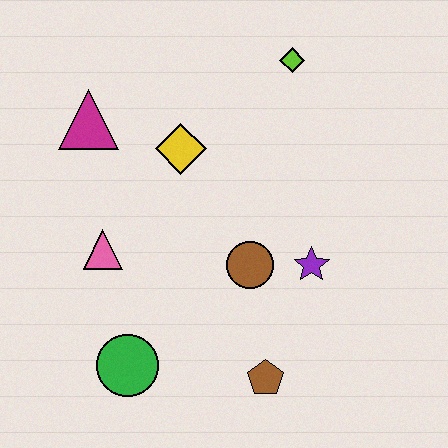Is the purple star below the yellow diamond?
Yes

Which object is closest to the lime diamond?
The yellow diamond is closest to the lime diamond.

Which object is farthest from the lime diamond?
The green circle is farthest from the lime diamond.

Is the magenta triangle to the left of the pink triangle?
Yes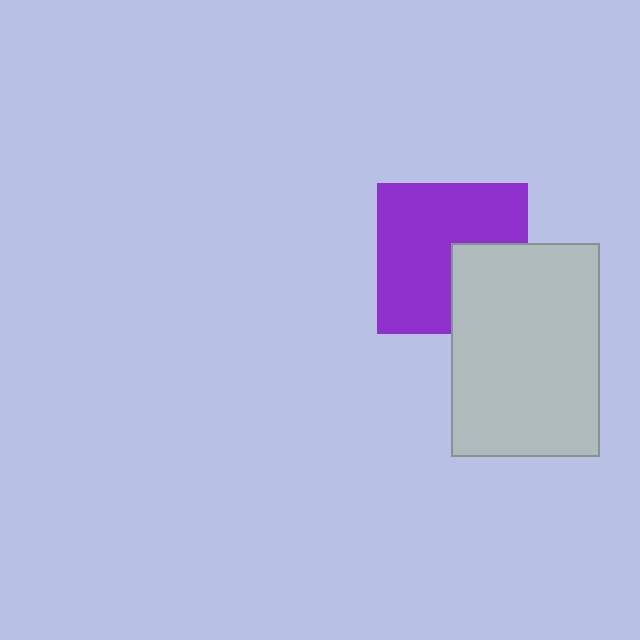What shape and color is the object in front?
The object in front is a light gray rectangle.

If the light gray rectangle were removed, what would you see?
You would see the complete purple square.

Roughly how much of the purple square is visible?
Most of it is visible (roughly 70%).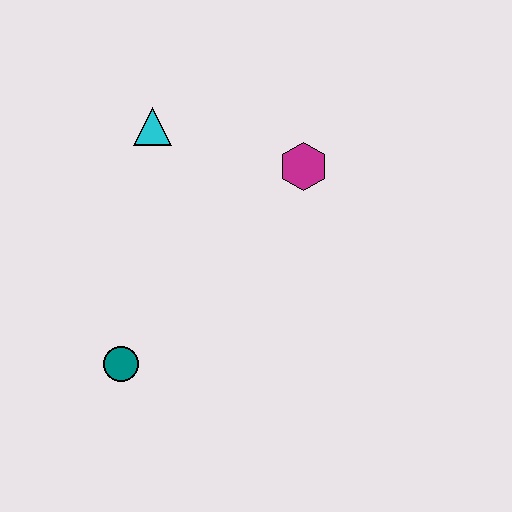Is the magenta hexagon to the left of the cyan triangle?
No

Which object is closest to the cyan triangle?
The magenta hexagon is closest to the cyan triangle.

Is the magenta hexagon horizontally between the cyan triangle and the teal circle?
No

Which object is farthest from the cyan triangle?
The teal circle is farthest from the cyan triangle.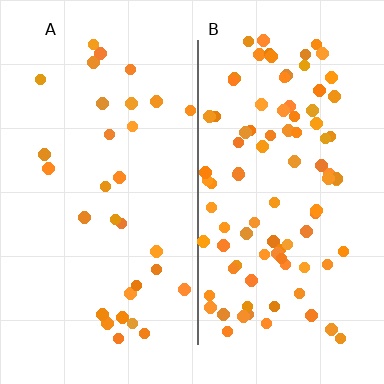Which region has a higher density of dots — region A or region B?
B (the right).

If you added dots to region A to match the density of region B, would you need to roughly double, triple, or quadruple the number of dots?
Approximately triple.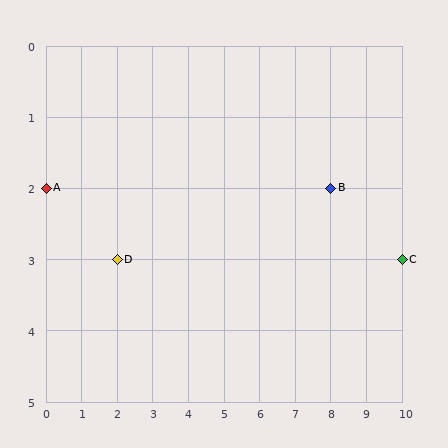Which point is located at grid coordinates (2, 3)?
Point D is at (2, 3).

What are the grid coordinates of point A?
Point A is at grid coordinates (0, 2).